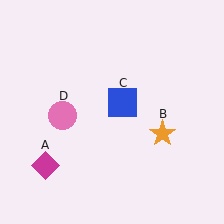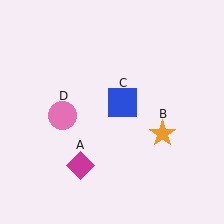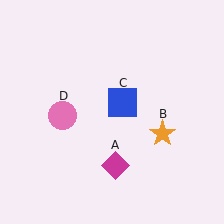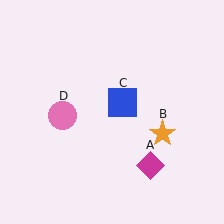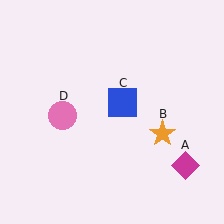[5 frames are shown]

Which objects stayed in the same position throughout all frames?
Orange star (object B) and blue square (object C) and pink circle (object D) remained stationary.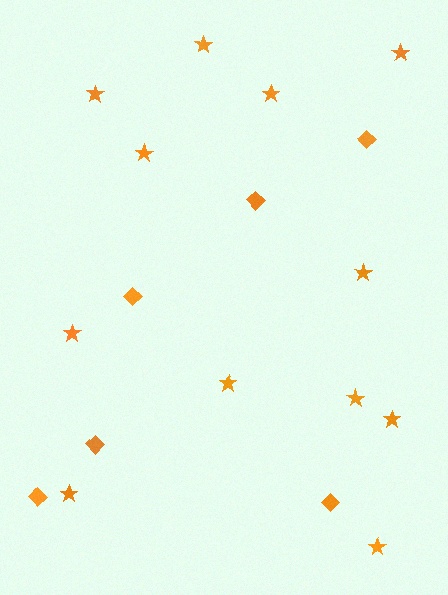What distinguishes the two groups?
There are 2 groups: one group of stars (12) and one group of diamonds (6).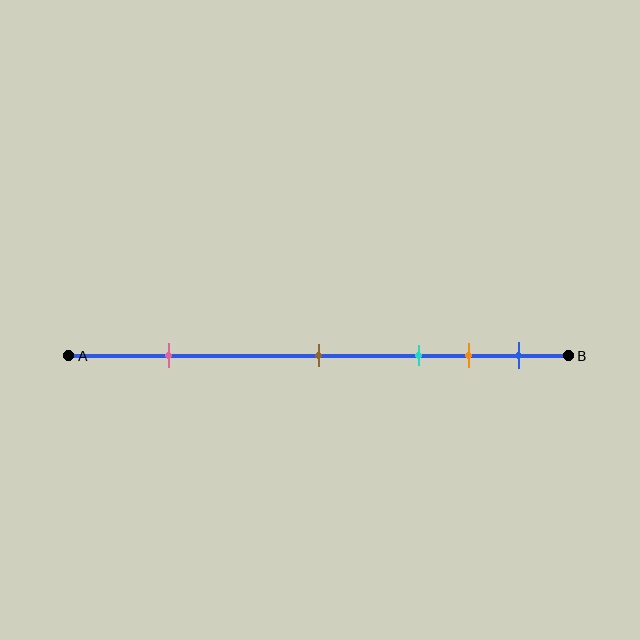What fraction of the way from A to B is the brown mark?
The brown mark is approximately 50% (0.5) of the way from A to B.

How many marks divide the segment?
There are 5 marks dividing the segment.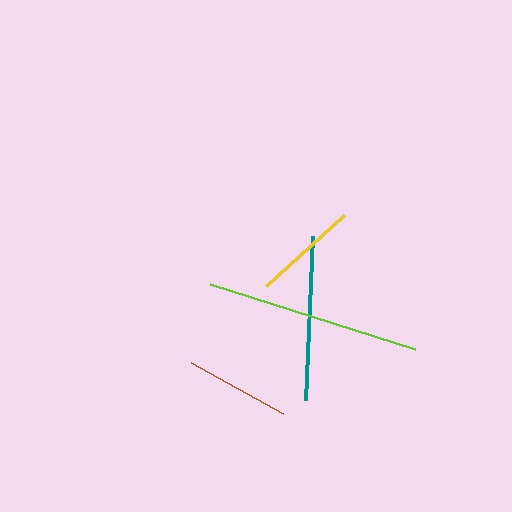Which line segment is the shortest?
The brown line is the shortest at approximately 105 pixels.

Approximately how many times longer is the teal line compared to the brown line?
The teal line is approximately 1.6 times the length of the brown line.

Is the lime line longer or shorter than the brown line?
The lime line is longer than the brown line.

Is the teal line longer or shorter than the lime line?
The lime line is longer than the teal line.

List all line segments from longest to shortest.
From longest to shortest: lime, teal, yellow, brown.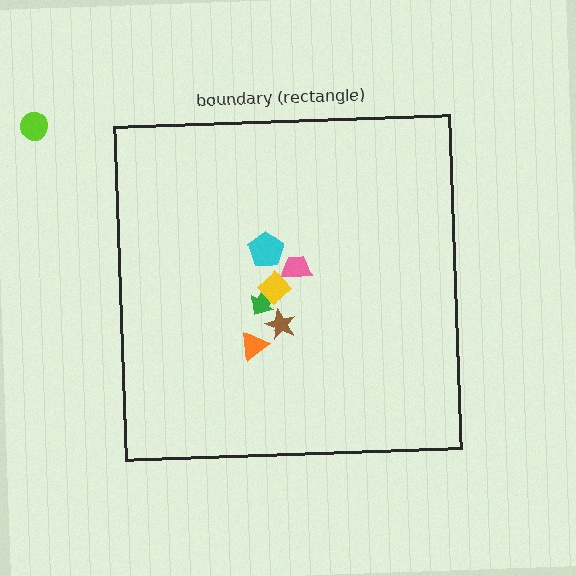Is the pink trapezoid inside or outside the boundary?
Inside.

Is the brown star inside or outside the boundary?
Inside.